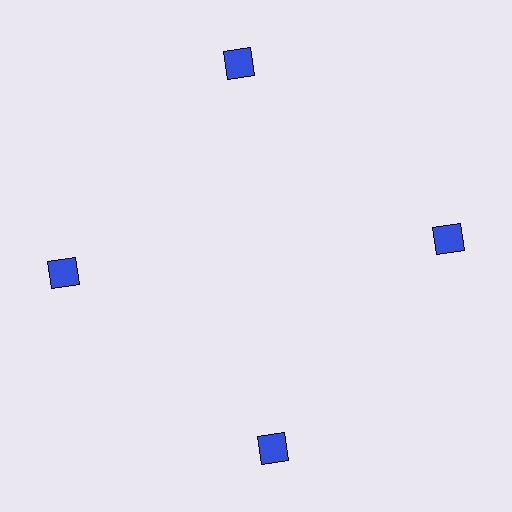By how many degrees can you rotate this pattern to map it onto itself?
The pattern maps onto itself every 90 degrees of rotation.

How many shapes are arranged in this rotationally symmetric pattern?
There are 4 shapes, arranged in 4 groups of 1.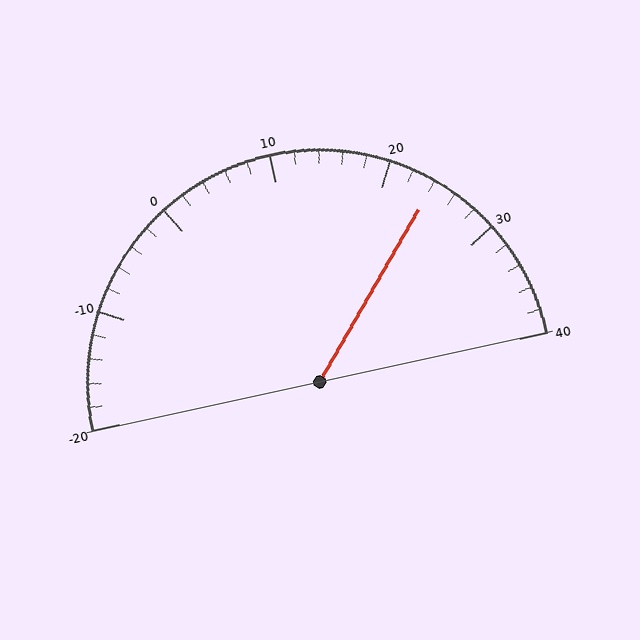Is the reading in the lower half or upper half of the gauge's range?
The reading is in the upper half of the range (-20 to 40).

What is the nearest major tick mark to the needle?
The nearest major tick mark is 20.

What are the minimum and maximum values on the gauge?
The gauge ranges from -20 to 40.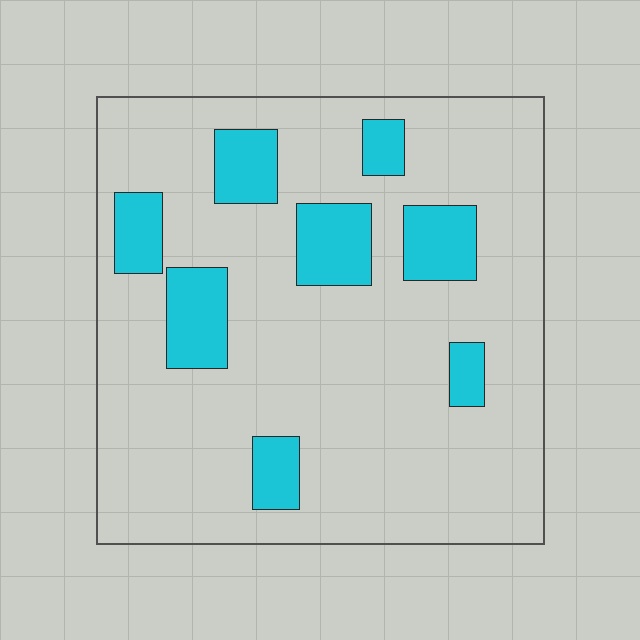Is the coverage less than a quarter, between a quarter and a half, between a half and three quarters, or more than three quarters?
Less than a quarter.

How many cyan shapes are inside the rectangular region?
8.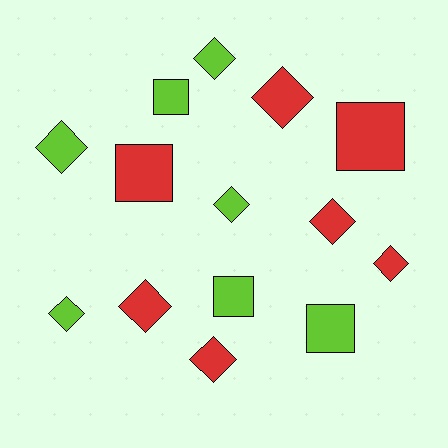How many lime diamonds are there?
There are 4 lime diamonds.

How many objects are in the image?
There are 14 objects.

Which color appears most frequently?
Red, with 7 objects.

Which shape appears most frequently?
Diamond, with 9 objects.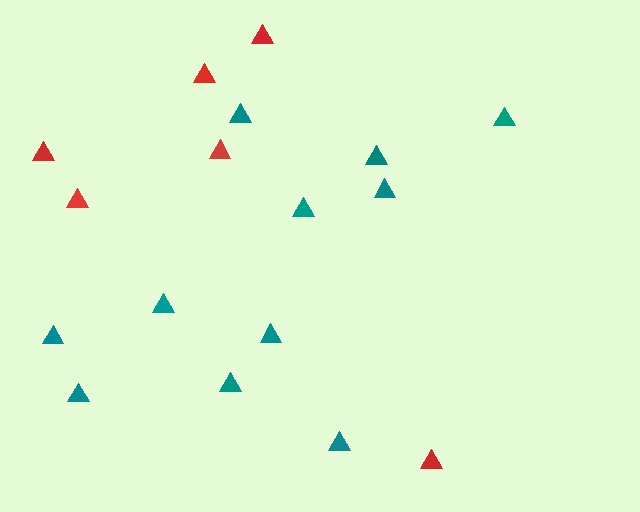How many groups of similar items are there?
There are 2 groups: one group of red triangles (6) and one group of teal triangles (11).